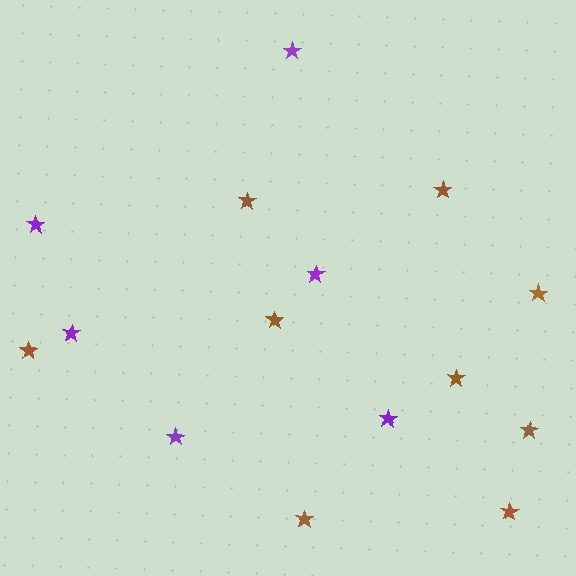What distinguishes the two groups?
There are 2 groups: one group of purple stars (6) and one group of brown stars (9).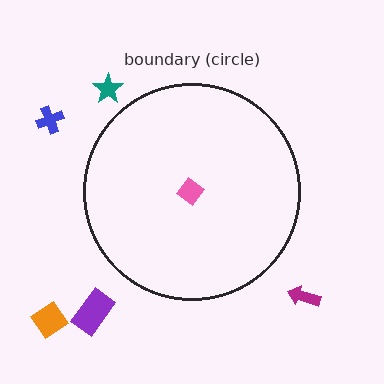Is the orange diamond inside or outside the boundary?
Outside.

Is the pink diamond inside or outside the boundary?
Inside.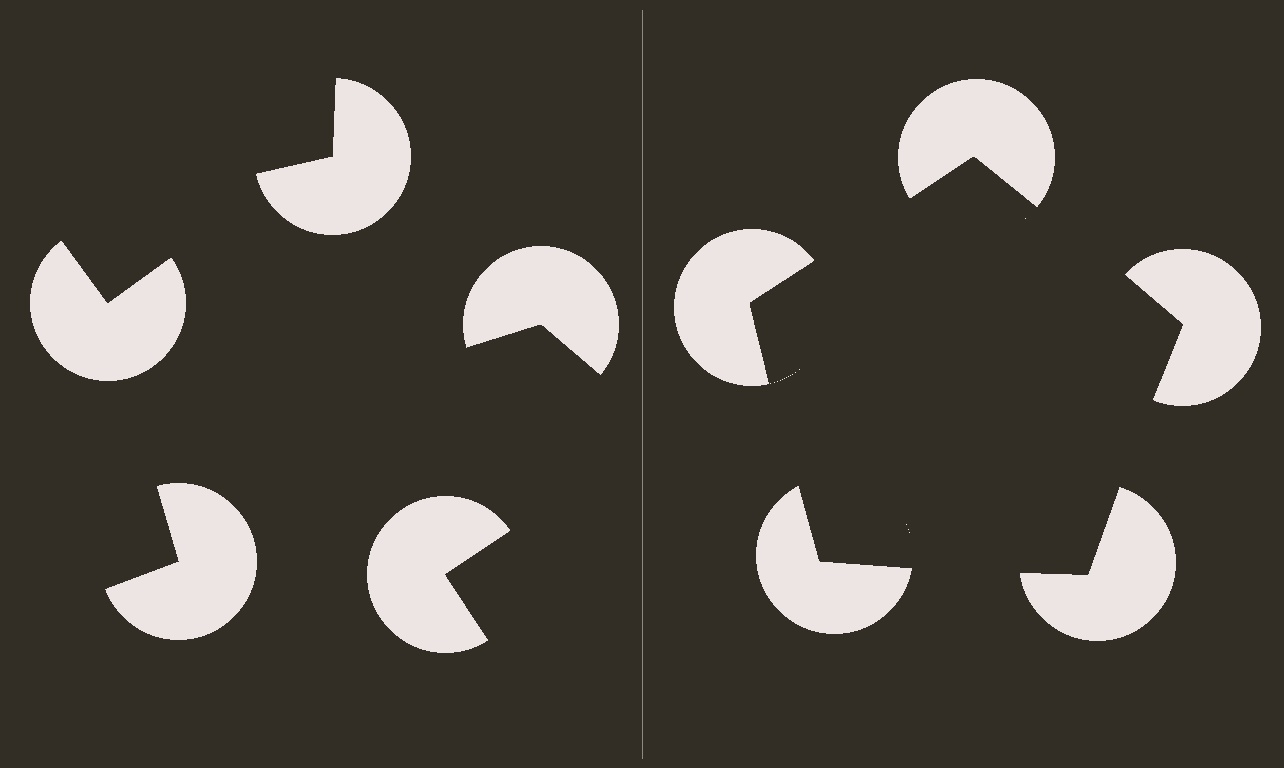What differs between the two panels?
The pac-man discs are positioned identically on both sides; only the wedge orientations differ. On the right they align to a pentagon; on the left they are misaligned.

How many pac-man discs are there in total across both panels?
10 — 5 on each side.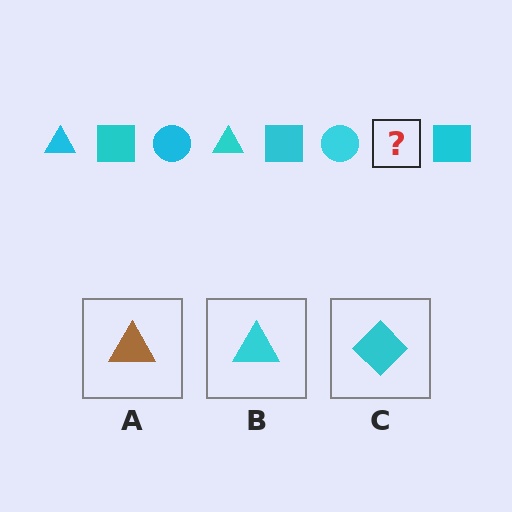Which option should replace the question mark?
Option B.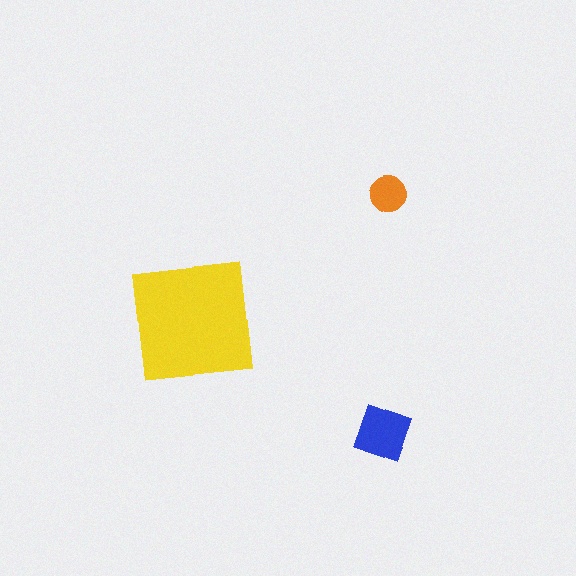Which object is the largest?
The yellow square.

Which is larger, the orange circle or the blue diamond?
The blue diamond.